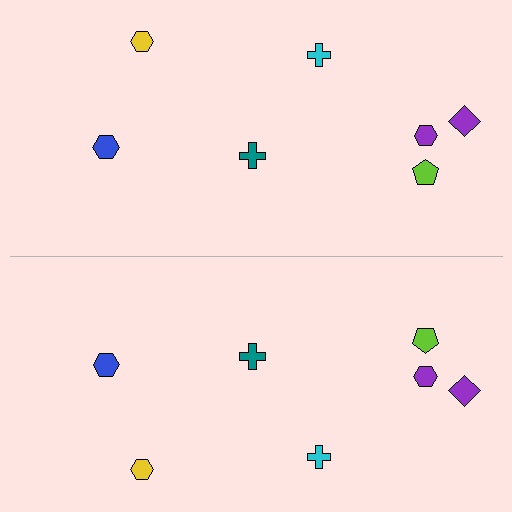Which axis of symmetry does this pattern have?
The pattern has a horizontal axis of symmetry running through the center of the image.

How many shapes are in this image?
There are 14 shapes in this image.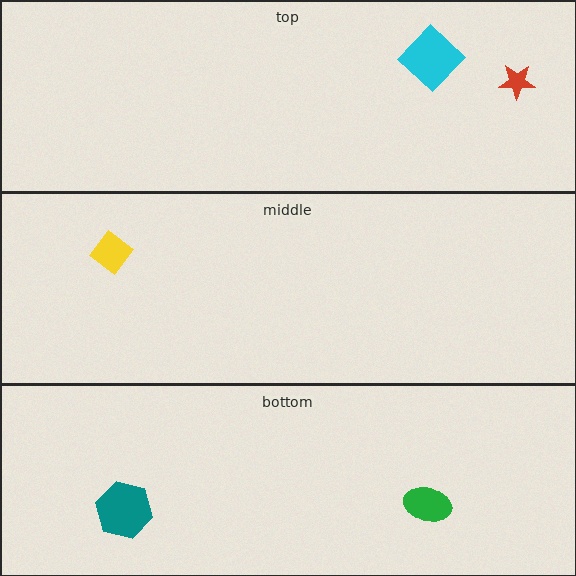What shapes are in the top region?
The red star, the cyan diamond.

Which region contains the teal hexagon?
The bottom region.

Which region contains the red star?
The top region.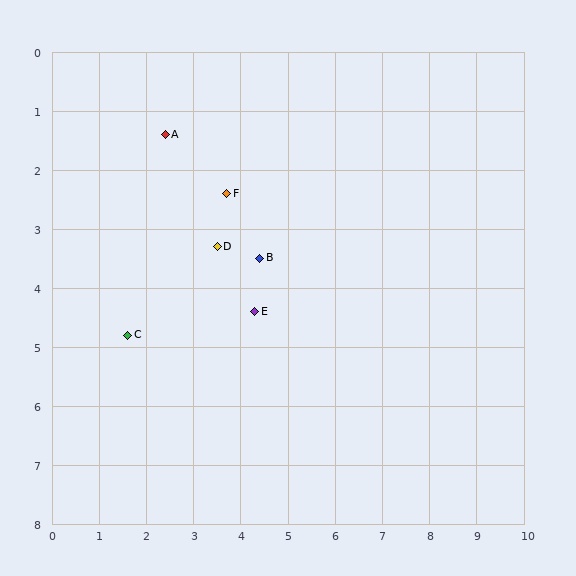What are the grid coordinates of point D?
Point D is at approximately (3.5, 3.3).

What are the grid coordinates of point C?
Point C is at approximately (1.6, 4.8).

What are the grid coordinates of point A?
Point A is at approximately (2.4, 1.4).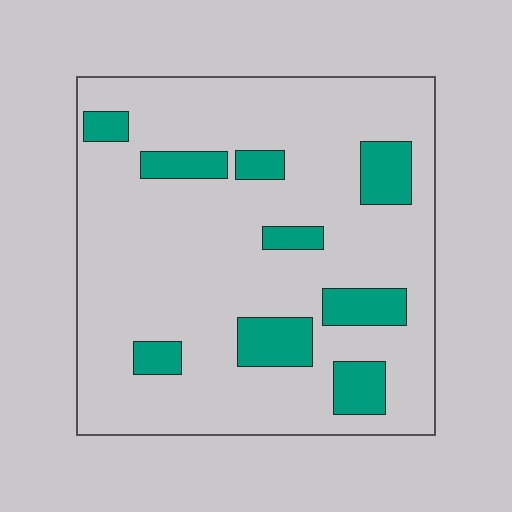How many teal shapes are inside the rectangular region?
9.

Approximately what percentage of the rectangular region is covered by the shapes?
Approximately 15%.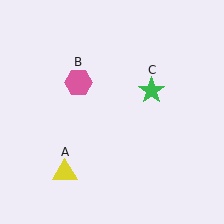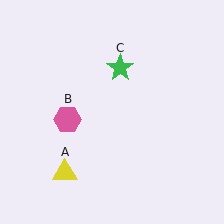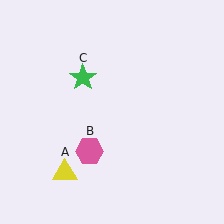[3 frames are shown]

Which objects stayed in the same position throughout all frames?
Yellow triangle (object A) remained stationary.